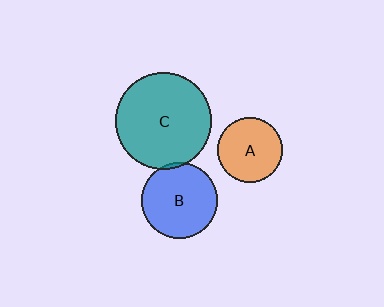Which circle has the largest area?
Circle C (teal).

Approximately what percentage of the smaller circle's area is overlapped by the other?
Approximately 5%.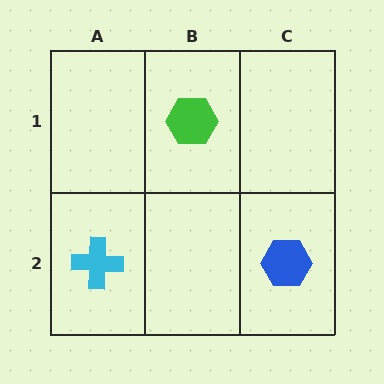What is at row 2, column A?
A cyan cross.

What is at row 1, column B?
A green hexagon.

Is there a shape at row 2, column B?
No, that cell is empty.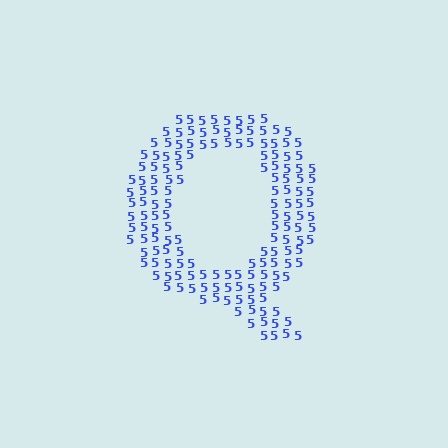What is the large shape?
The large shape is the letter Q.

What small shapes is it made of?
It is made of small digit 5's.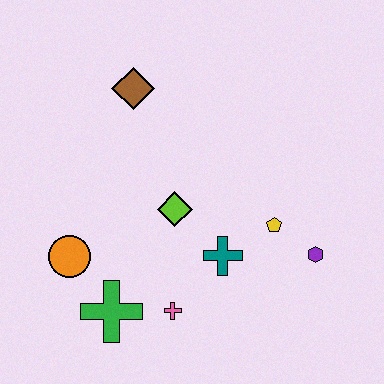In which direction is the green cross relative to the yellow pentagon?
The green cross is to the left of the yellow pentagon.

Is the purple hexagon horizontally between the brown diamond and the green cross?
No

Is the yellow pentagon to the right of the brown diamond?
Yes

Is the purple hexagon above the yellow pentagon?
No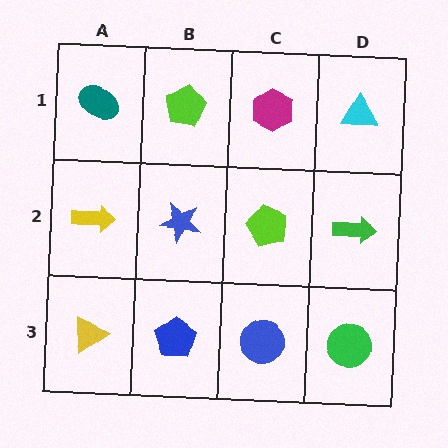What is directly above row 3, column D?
A green arrow.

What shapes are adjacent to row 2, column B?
A lime pentagon (row 1, column B), a blue pentagon (row 3, column B), a yellow arrow (row 2, column A), a lime pentagon (row 2, column C).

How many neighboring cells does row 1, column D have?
2.